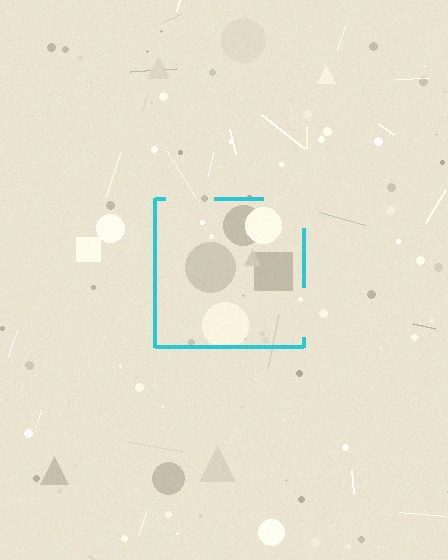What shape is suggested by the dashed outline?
The dashed outline suggests a square.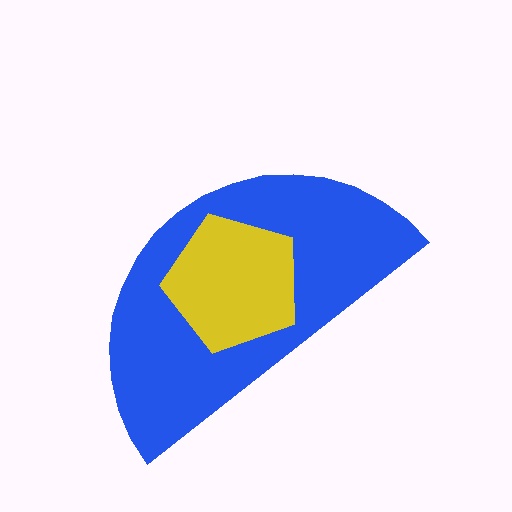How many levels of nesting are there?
2.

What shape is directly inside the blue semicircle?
The yellow pentagon.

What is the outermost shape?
The blue semicircle.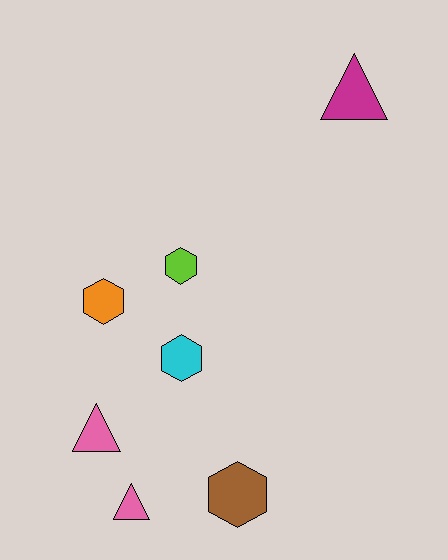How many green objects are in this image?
There are no green objects.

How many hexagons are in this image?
There are 4 hexagons.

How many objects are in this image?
There are 7 objects.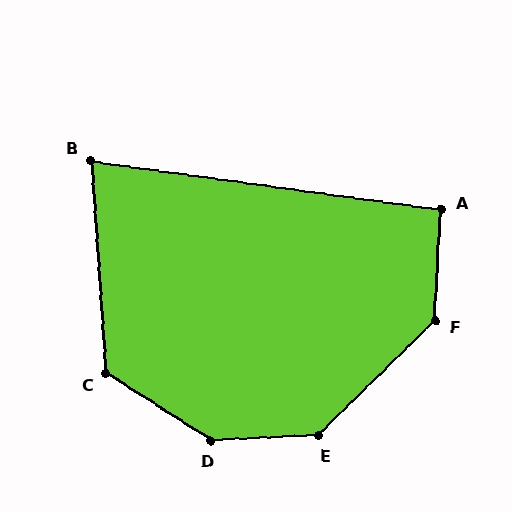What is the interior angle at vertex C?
Approximately 127 degrees (obtuse).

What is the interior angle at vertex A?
Approximately 95 degrees (obtuse).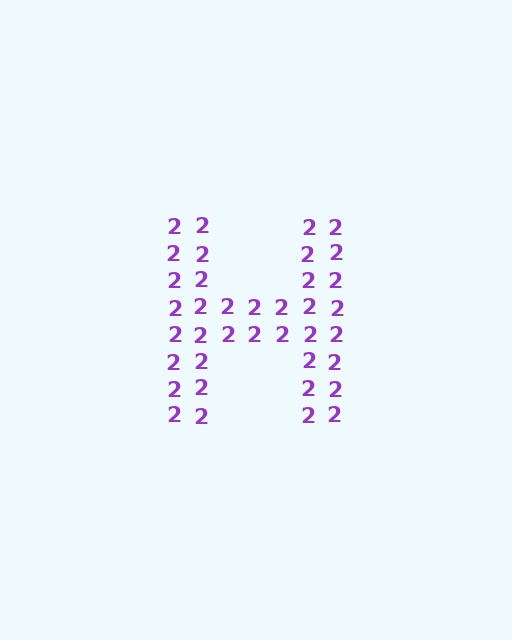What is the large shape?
The large shape is the letter H.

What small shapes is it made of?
It is made of small digit 2's.